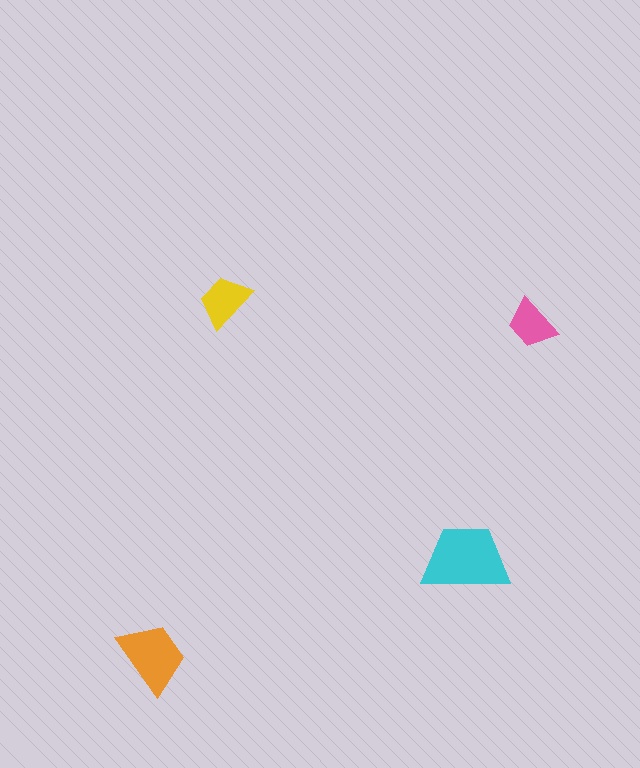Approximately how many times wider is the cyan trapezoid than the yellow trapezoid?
About 1.5 times wider.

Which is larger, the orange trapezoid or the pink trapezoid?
The orange one.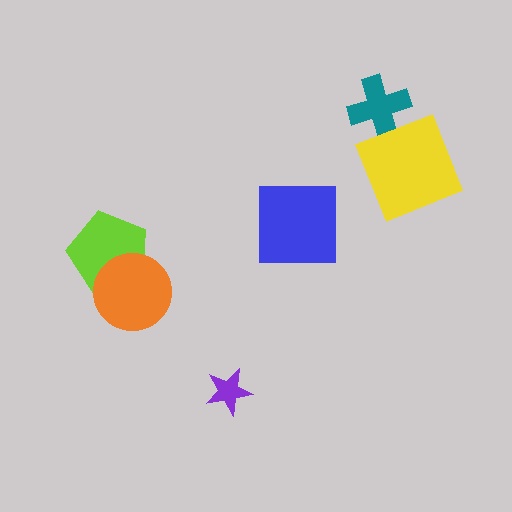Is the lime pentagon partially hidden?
Yes, it is partially covered by another shape.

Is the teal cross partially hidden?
No, no other shape covers it.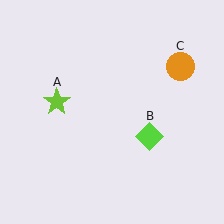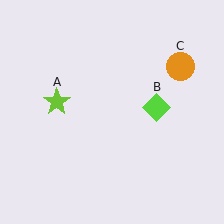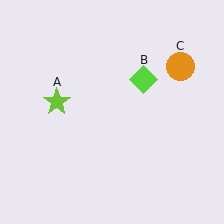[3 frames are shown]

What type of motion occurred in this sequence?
The lime diamond (object B) rotated counterclockwise around the center of the scene.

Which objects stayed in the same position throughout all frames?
Lime star (object A) and orange circle (object C) remained stationary.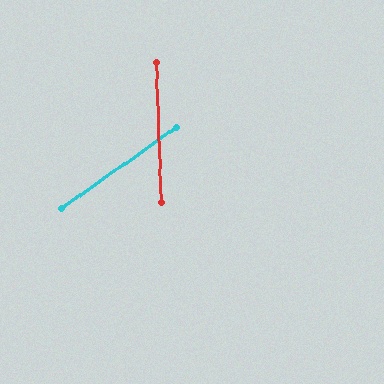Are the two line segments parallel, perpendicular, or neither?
Neither parallel nor perpendicular — they differ by about 57°.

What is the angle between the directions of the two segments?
Approximately 57 degrees.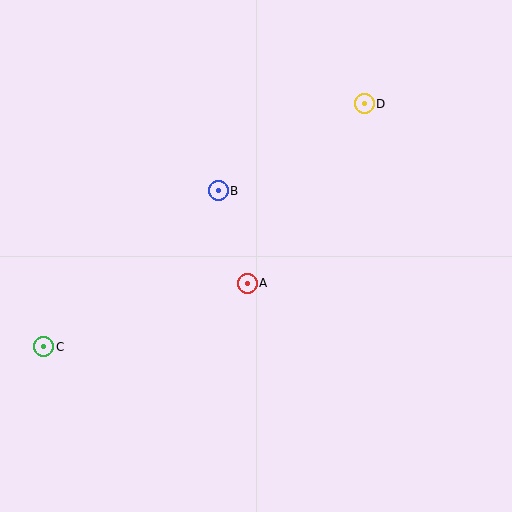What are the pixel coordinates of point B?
Point B is at (218, 191).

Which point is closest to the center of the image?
Point A at (247, 283) is closest to the center.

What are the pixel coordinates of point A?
Point A is at (247, 283).